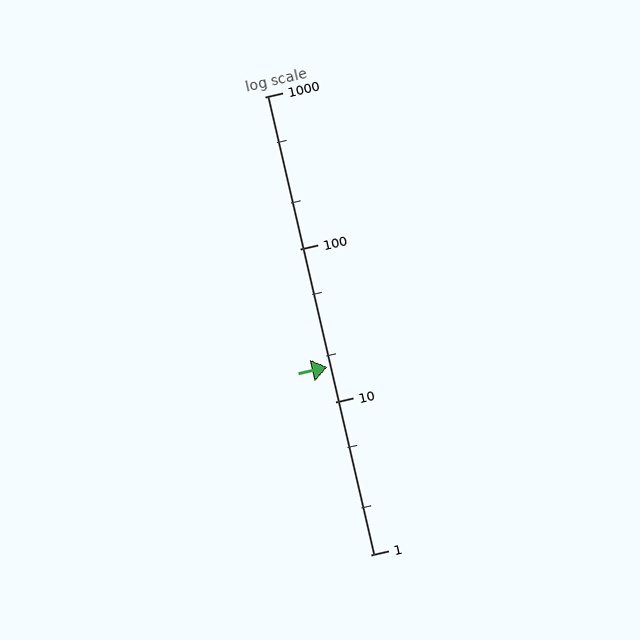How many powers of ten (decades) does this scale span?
The scale spans 3 decades, from 1 to 1000.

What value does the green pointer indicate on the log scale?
The pointer indicates approximately 17.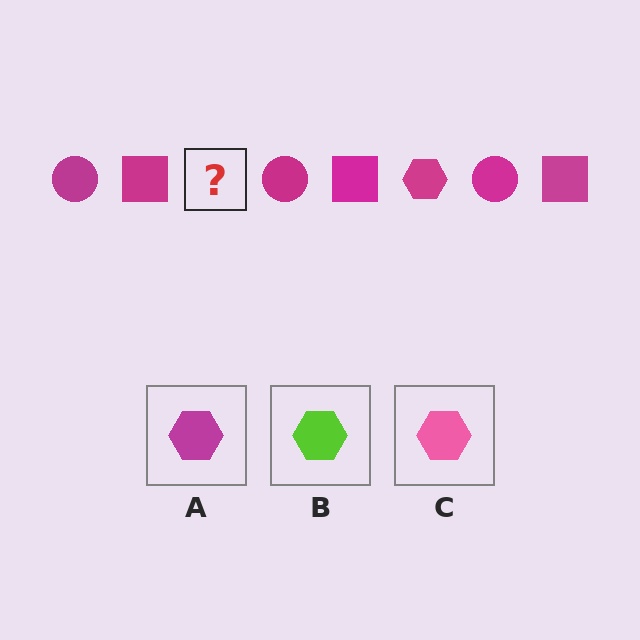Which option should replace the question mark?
Option A.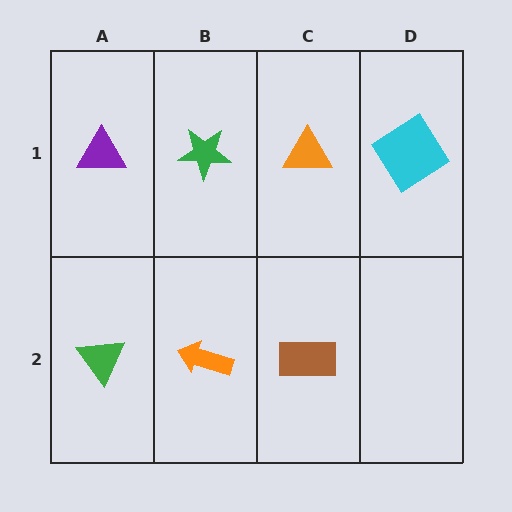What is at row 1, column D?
A cyan diamond.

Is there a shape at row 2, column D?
No, that cell is empty.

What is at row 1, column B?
A green star.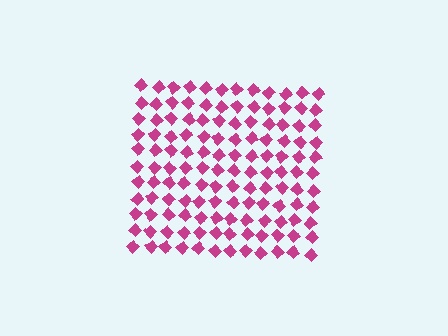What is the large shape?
The large shape is a square.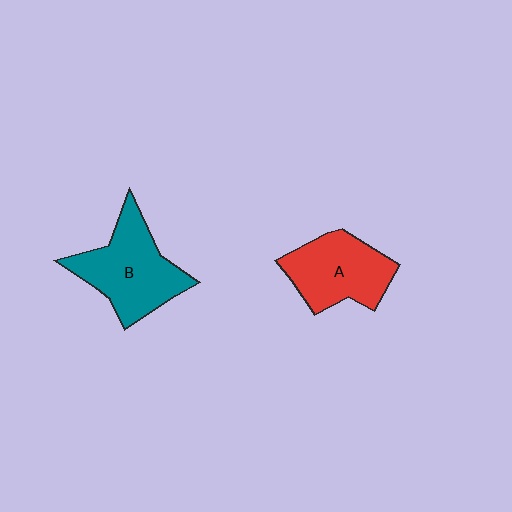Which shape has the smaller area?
Shape A (red).